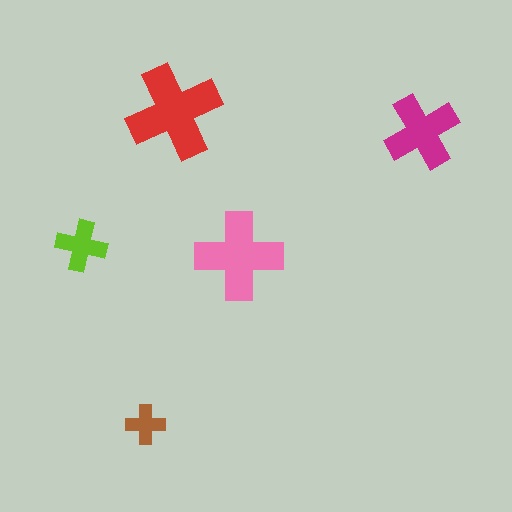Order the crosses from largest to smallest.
the red one, the pink one, the magenta one, the lime one, the brown one.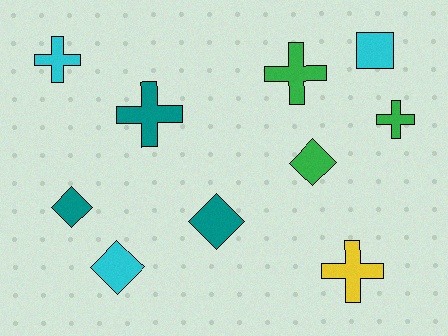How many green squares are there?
There are no green squares.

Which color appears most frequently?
Cyan, with 3 objects.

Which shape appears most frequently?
Cross, with 5 objects.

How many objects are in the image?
There are 10 objects.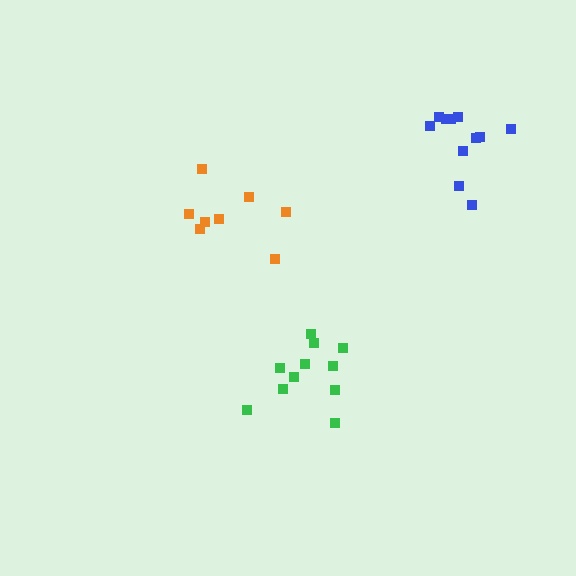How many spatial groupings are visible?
There are 3 spatial groupings.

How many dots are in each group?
Group 1: 8 dots, Group 2: 11 dots, Group 3: 11 dots (30 total).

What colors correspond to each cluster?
The clusters are colored: orange, blue, green.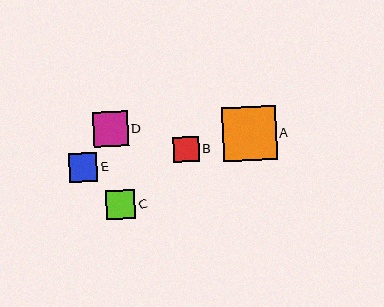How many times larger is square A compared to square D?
Square A is approximately 1.6 times the size of square D.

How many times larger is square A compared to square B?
Square A is approximately 2.2 times the size of square B.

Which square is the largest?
Square A is the largest with a size of approximately 54 pixels.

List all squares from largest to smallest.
From largest to smallest: A, D, C, E, B.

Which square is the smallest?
Square B is the smallest with a size of approximately 25 pixels.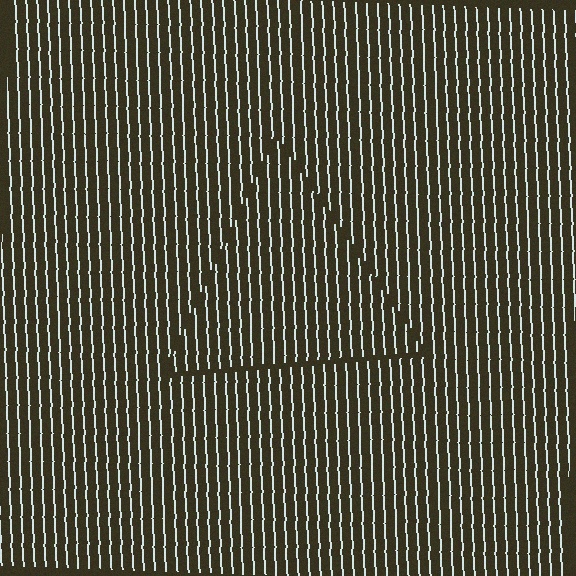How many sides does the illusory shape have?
3 sides — the line-ends trace a triangle.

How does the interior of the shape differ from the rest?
The interior of the shape contains the same grating, shifted by half a period — the contour is defined by the phase discontinuity where line-ends from the inner and outer gratings abut.